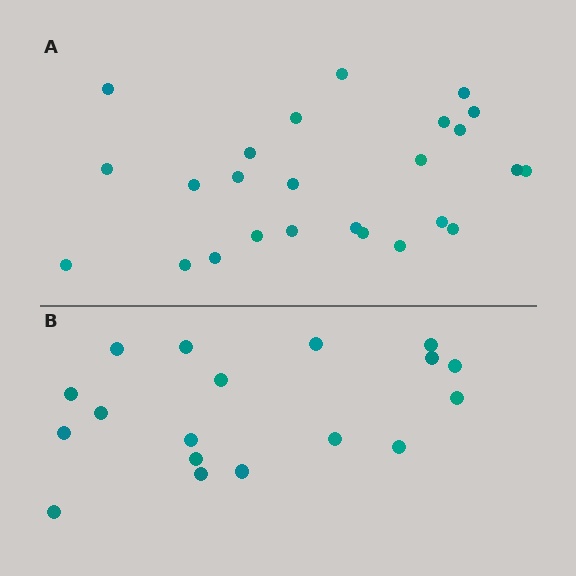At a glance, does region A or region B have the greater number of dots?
Region A (the top region) has more dots.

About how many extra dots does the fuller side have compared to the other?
Region A has roughly 8 or so more dots than region B.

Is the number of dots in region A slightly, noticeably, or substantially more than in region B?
Region A has noticeably more, but not dramatically so. The ratio is roughly 1.4 to 1.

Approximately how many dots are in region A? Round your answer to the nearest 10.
About 20 dots. (The exact count is 25, which rounds to 20.)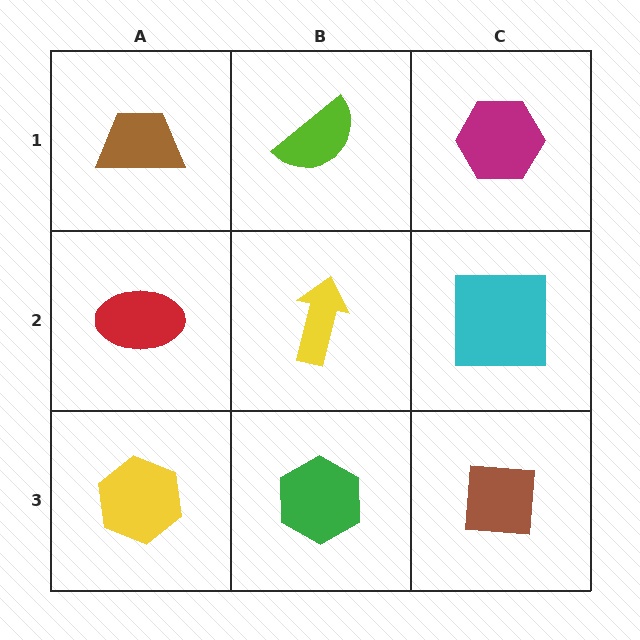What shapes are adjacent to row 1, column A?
A red ellipse (row 2, column A), a lime semicircle (row 1, column B).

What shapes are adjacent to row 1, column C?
A cyan square (row 2, column C), a lime semicircle (row 1, column B).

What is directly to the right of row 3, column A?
A green hexagon.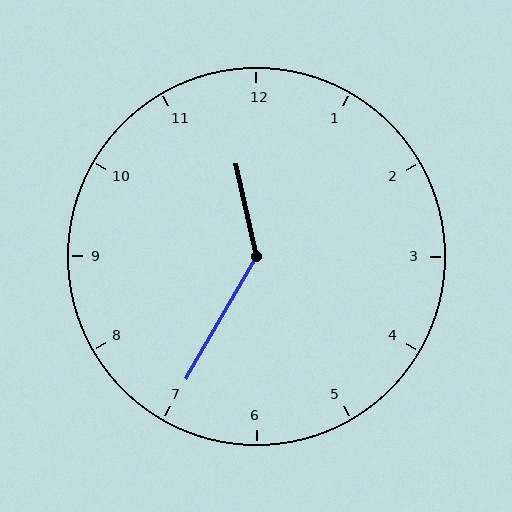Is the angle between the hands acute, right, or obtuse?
It is obtuse.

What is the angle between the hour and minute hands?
Approximately 138 degrees.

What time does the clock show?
11:35.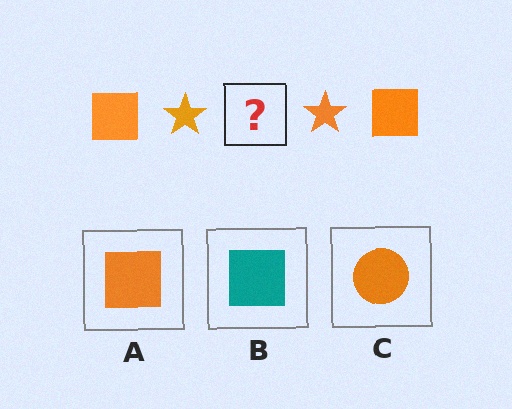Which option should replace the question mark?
Option A.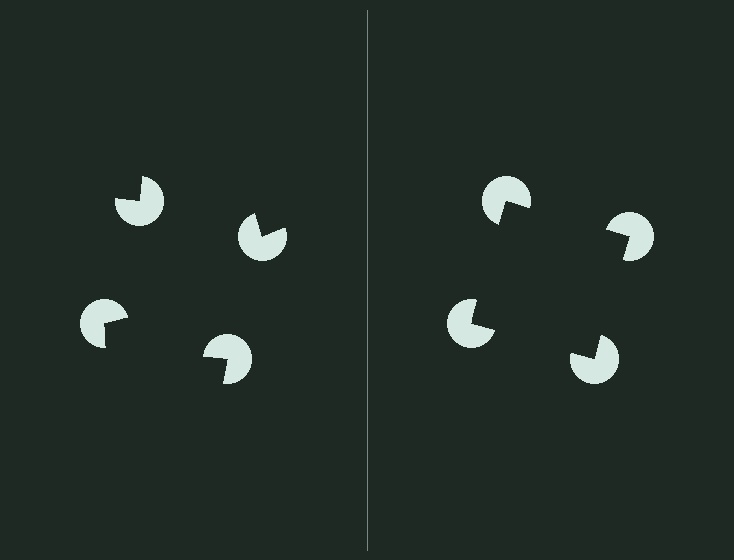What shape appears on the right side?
An illusory square.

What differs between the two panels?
The pac-man discs are positioned identically on both sides; only the wedge orientations differ. On the right they align to a square; on the left they are misaligned.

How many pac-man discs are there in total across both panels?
8 — 4 on each side.